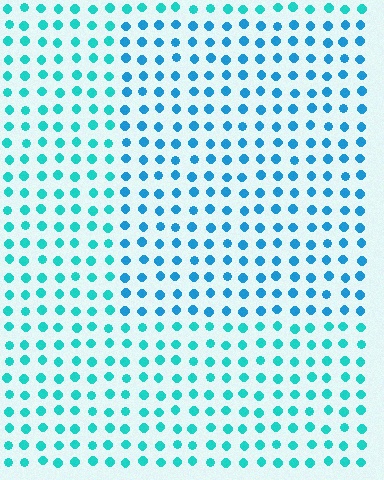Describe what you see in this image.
The image is filled with small cyan elements in a uniform arrangement. A rectangle-shaped region is visible where the elements are tinted to a slightly different hue, forming a subtle color boundary.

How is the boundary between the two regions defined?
The boundary is defined purely by a slight shift in hue (about 25 degrees). Spacing, size, and orientation are identical on both sides.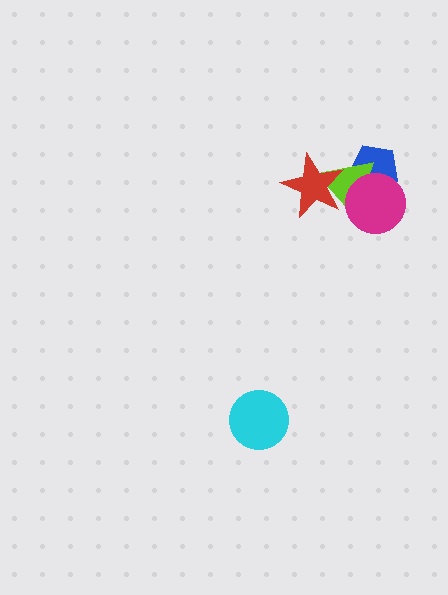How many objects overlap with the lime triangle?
3 objects overlap with the lime triangle.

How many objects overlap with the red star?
1 object overlaps with the red star.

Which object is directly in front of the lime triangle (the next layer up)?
The magenta circle is directly in front of the lime triangle.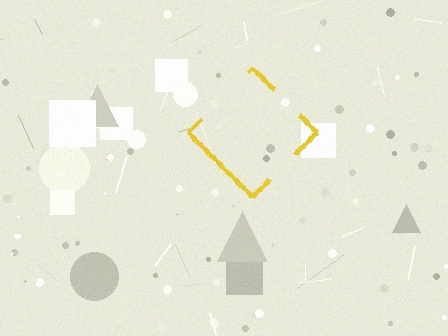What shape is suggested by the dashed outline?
The dashed outline suggests a diamond.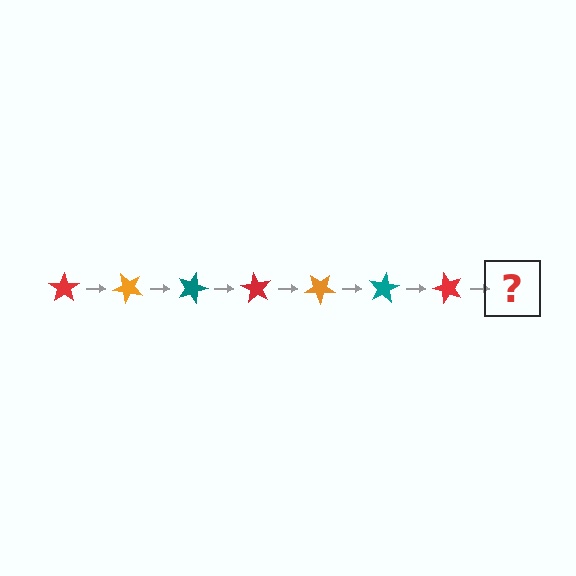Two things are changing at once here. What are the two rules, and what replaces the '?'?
The two rules are that it rotates 45 degrees each step and the color cycles through red, orange, and teal. The '?' should be an orange star, rotated 315 degrees from the start.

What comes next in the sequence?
The next element should be an orange star, rotated 315 degrees from the start.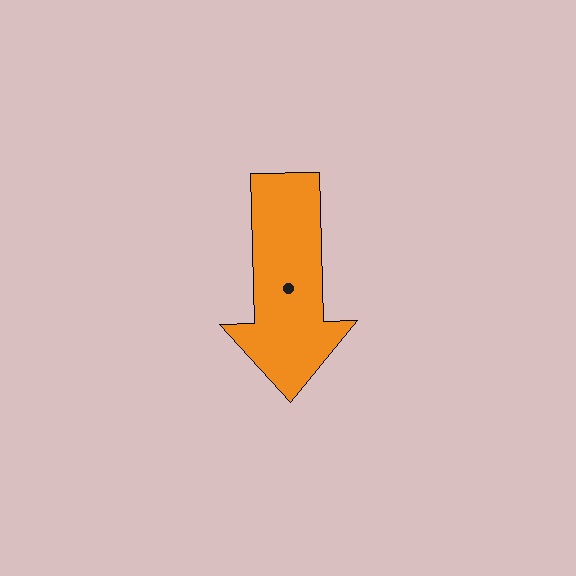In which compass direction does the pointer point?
South.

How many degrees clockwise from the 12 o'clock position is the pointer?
Approximately 179 degrees.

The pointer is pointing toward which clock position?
Roughly 6 o'clock.